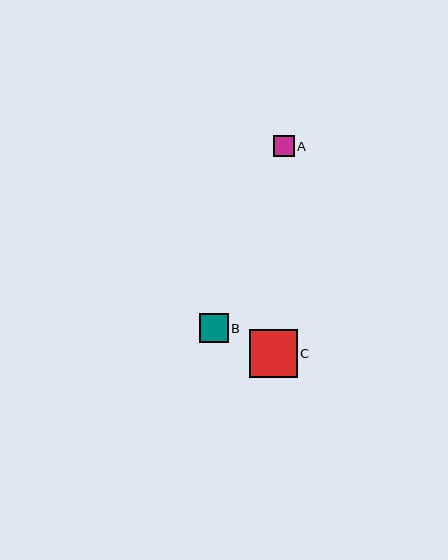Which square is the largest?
Square C is the largest with a size of approximately 47 pixels.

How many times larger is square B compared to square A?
Square B is approximately 1.4 times the size of square A.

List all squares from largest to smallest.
From largest to smallest: C, B, A.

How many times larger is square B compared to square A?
Square B is approximately 1.4 times the size of square A.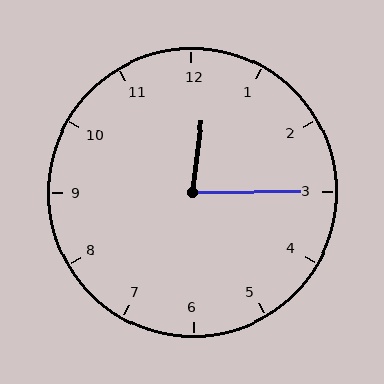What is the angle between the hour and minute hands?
Approximately 82 degrees.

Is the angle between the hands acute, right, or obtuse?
It is acute.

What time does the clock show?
12:15.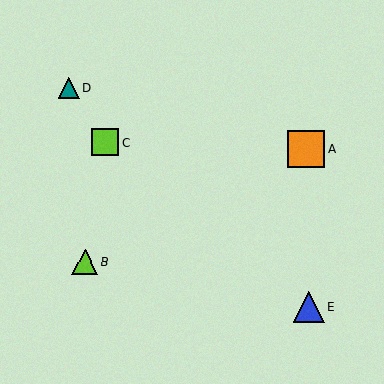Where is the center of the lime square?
The center of the lime square is at (106, 142).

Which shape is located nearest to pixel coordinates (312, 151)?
The orange square (labeled A) at (307, 148) is nearest to that location.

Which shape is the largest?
The orange square (labeled A) is the largest.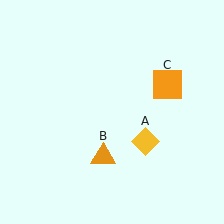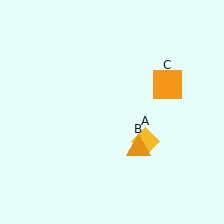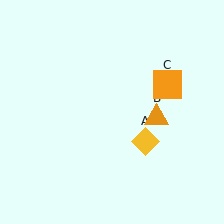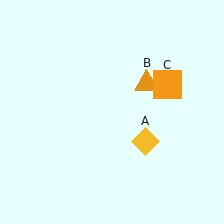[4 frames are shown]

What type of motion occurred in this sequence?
The orange triangle (object B) rotated counterclockwise around the center of the scene.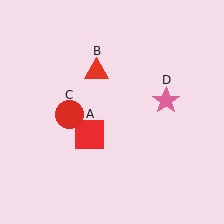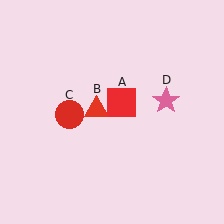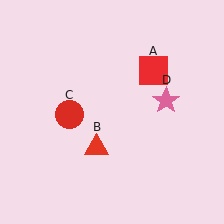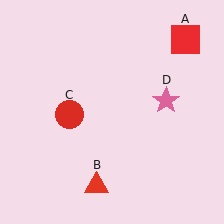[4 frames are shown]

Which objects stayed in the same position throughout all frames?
Red circle (object C) and pink star (object D) remained stationary.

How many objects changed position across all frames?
2 objects changed position: red square (object A), red triangle (object B).